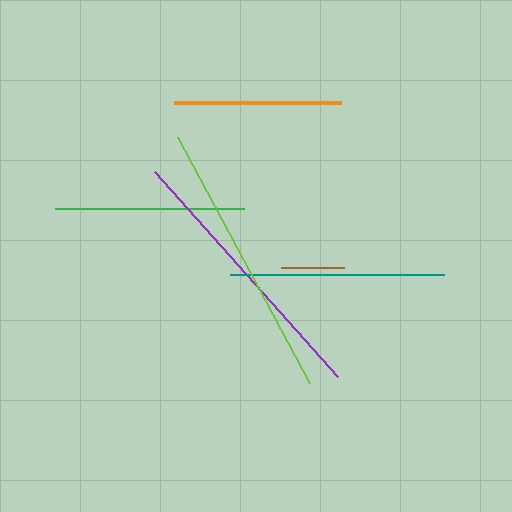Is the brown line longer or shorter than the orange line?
The orange line is longer than the brown line.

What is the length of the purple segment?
The purple segment is approximately 275 pixels long.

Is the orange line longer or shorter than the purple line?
The purple line is longer than the orange line.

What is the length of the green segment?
The green segment is approximately 190 pixels long.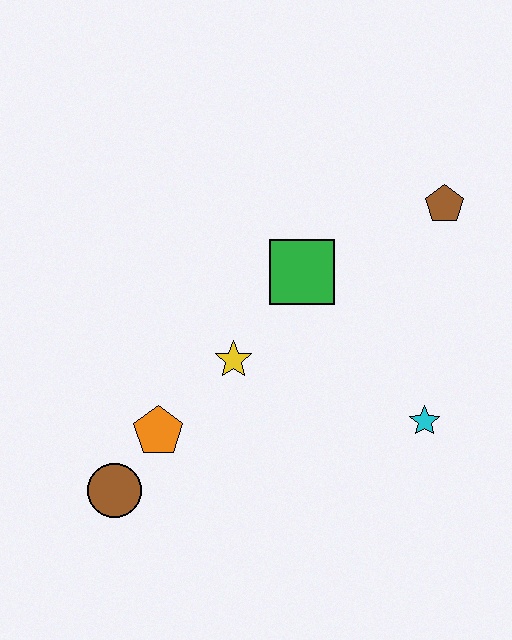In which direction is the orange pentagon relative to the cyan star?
The orange pentagon is to the left of the cyan star.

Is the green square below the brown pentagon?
Yes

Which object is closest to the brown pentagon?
The green square is closest to the brown pentagon.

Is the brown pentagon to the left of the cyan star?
No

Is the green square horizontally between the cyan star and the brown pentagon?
No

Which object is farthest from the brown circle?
The brown pentagon is farthest from the brown circle.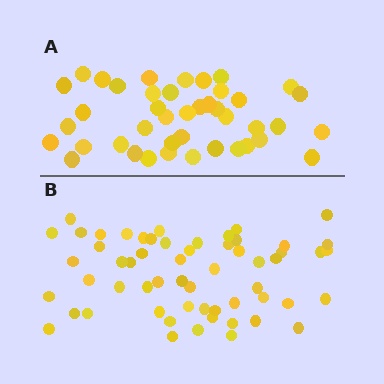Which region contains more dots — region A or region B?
Region B (the bottom region) has more dots.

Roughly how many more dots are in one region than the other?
Region B has approximately 15 more dots than region A.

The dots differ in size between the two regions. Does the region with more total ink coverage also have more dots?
No. Region A has more total ink coverage because its dots are larger, but region B actually contains more individual dots. Total area can be misleading — the number of items is what matters here.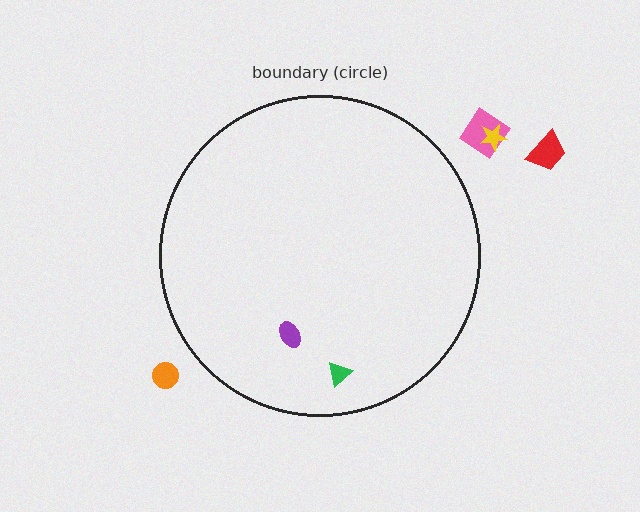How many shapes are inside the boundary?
2 inside, 4 outside.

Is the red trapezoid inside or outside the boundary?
Outside.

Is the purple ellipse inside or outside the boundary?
Inside.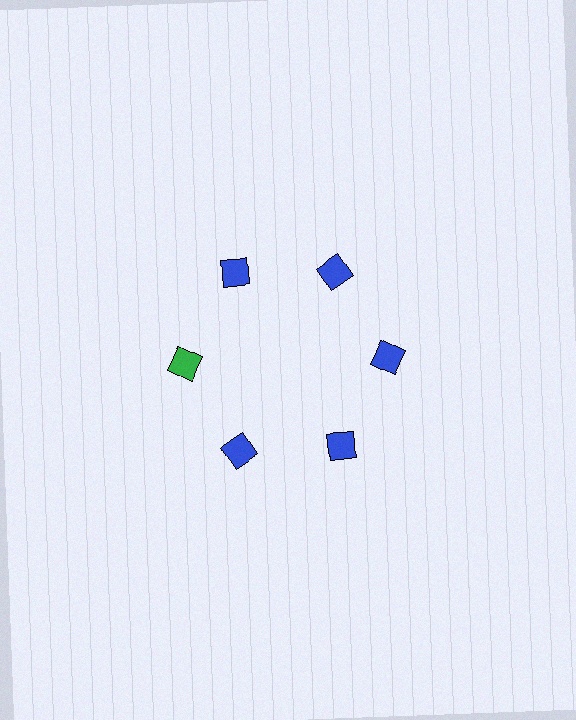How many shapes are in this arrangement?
There are 6 shapes arranged in a ring pattern.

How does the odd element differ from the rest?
It has a different color: green instead of blue.